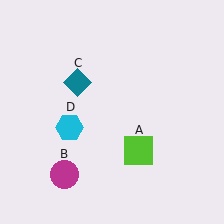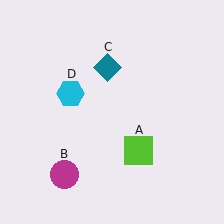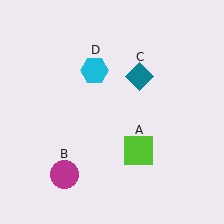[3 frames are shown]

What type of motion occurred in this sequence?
The teal diamond (object C), cyan hexagon (object D) rotated clockwise around the center of the scene.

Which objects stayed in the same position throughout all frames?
Lime square (object A) and magenta circle (object B) remained stationary.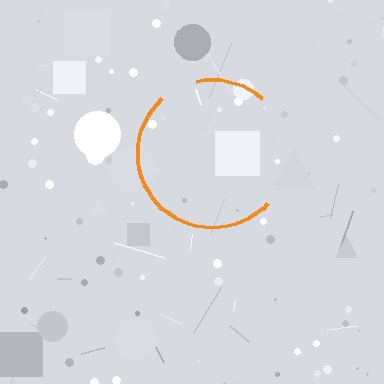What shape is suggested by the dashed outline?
The dashed outline suggests a circle.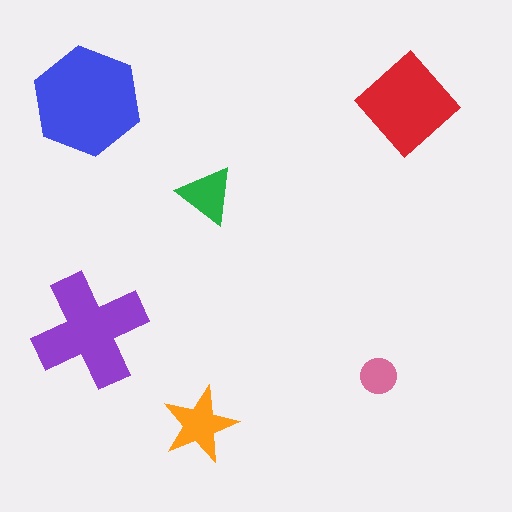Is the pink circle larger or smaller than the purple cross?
Smaller.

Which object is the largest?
The blue hexagon.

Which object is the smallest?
The pink circle.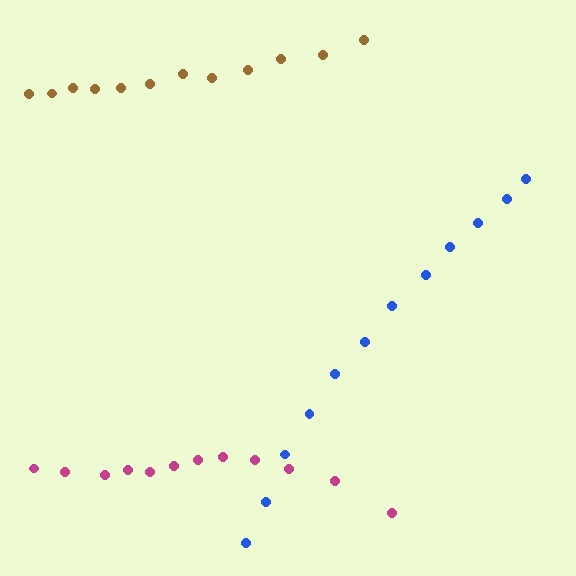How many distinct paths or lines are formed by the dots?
There are 3 distinct paths.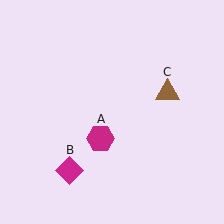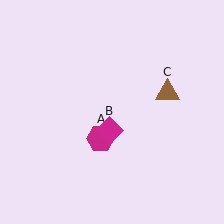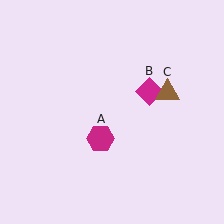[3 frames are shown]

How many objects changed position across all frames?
1 object changed position: magenta diamond (object B).